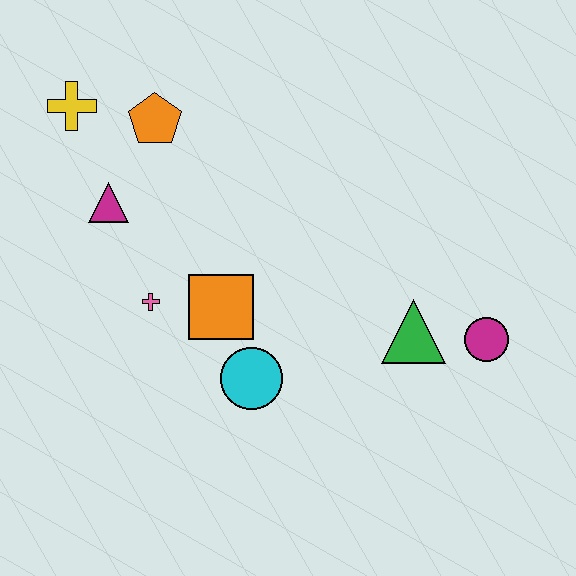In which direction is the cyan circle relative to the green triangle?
The cyan circle is to the left of the green triangle.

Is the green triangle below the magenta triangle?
Yes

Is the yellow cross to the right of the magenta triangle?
No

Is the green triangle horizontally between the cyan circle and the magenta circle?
Yes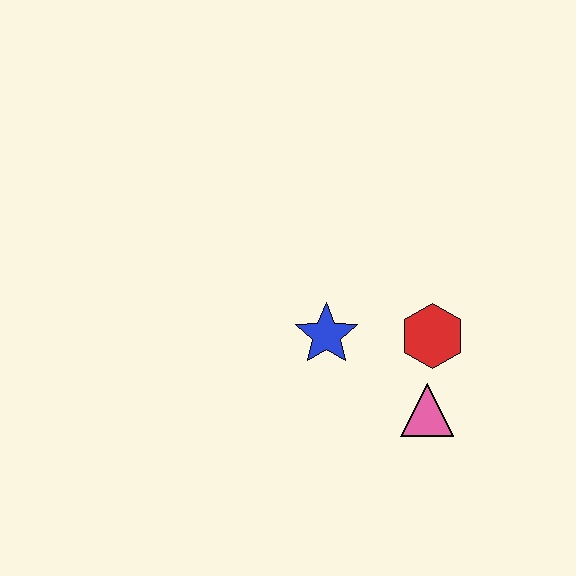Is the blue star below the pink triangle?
No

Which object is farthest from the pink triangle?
The blue star is farthest from the pink triangle.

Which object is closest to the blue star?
The red hexagon is closest to the blue star.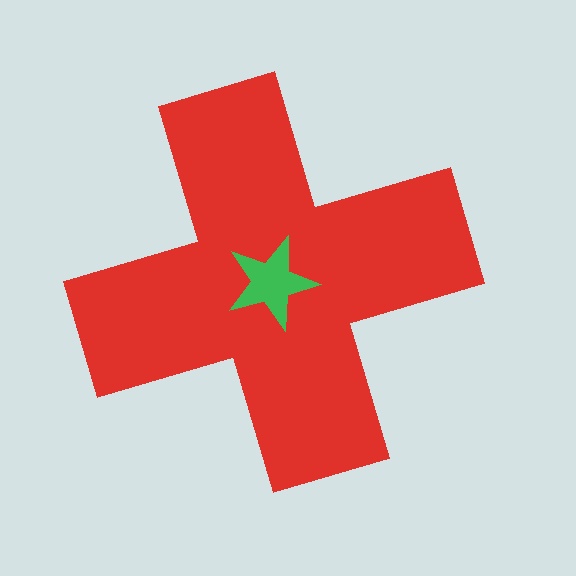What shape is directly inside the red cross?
The green star.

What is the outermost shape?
The red cross.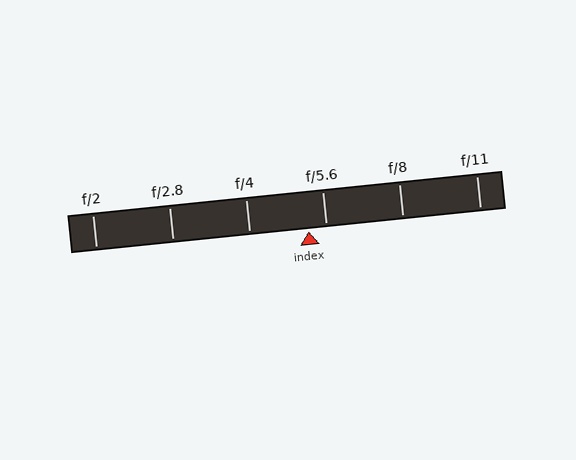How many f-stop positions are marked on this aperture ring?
There are 6 f-stop positions marked.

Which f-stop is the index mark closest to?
The index mark is closest to f/5.6.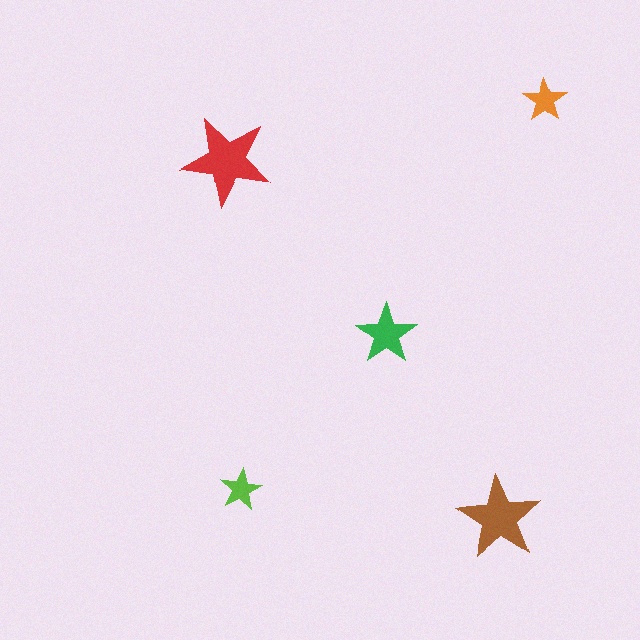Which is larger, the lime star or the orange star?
The orange one.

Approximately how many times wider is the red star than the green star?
About 1.5 times wider.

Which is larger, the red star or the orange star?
The red one.